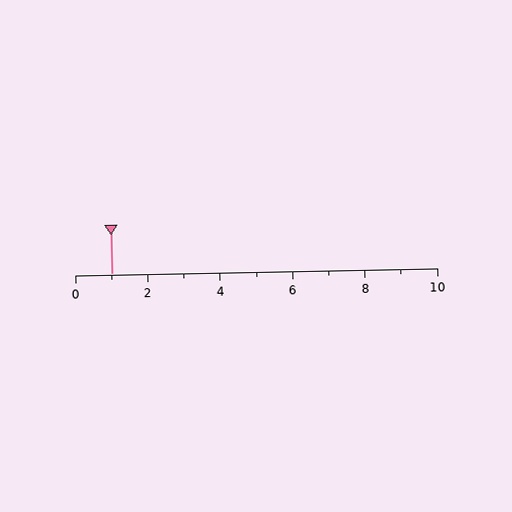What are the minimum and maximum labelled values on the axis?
The axis runs from 0 to 10.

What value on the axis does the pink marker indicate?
The marker indicates approximately 1.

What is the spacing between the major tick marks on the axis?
The major ticks are spaced 2 apart.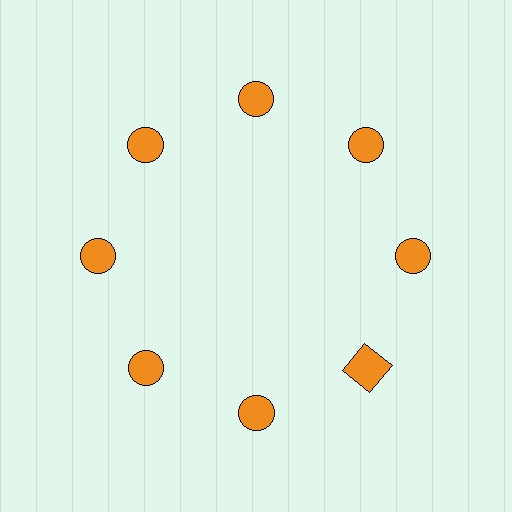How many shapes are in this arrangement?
There are 8 shapes arranged in a ring pattern.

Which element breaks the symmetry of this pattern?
The orange square at roughly the 4 o'clock position breaks the symmetry. All other shapes are orange circles.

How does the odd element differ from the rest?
It has a different shape: square instead of circle.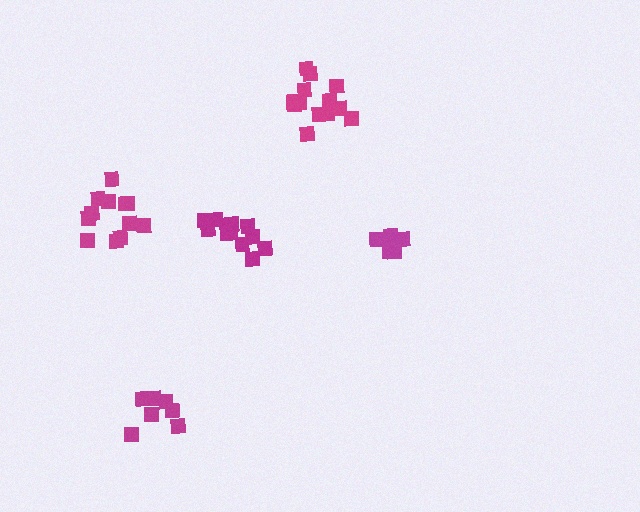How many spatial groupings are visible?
There are 5 spatial groupings.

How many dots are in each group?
Group 1: 13 dots, Group 2: 12 dots, Group 3: 7 dots, Group 4: 7 dots, Group 5: 12 dots (51 total).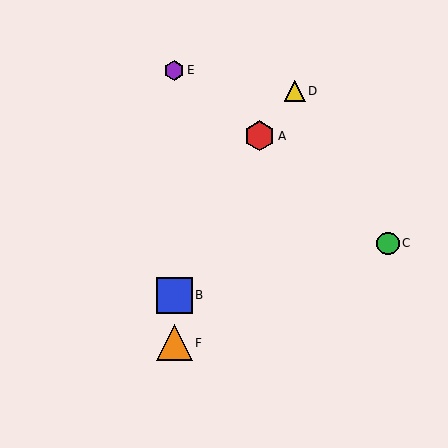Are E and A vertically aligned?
No, E is at x≈174 and A is at x≈260.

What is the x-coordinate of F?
Object F is at x≈174.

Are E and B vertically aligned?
Yes, both are at x≈174.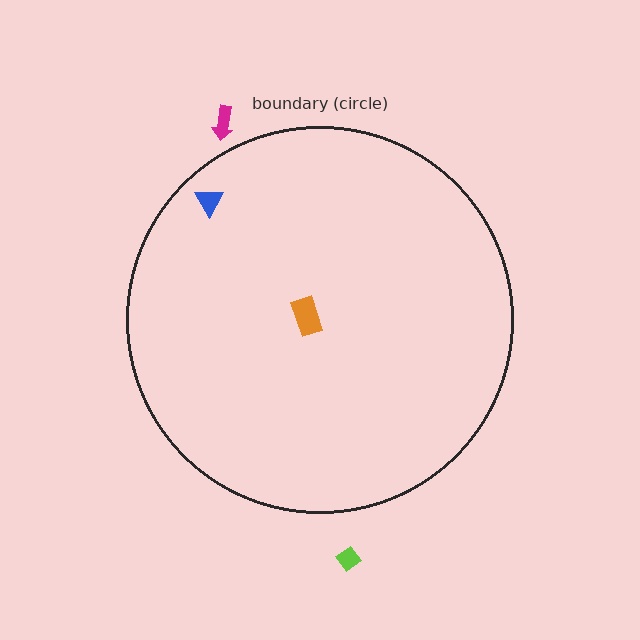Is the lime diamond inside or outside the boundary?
Outside.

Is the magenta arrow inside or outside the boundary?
Outside.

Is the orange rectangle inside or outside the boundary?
Inside.